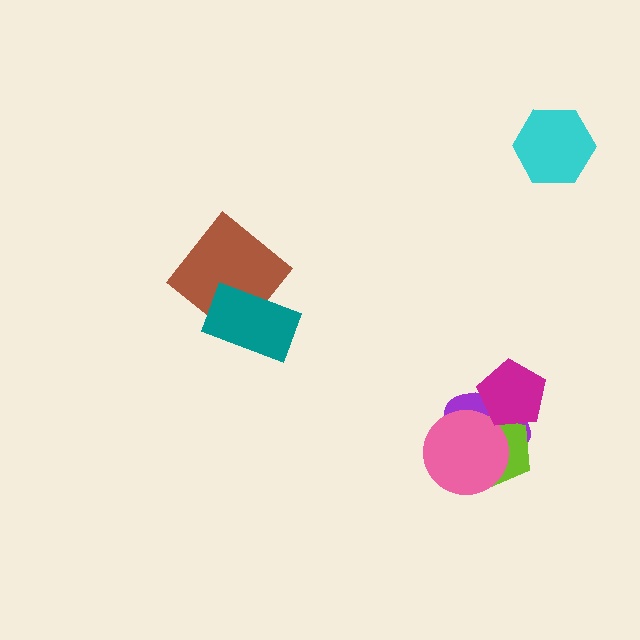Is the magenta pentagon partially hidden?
No, no other shape covers it.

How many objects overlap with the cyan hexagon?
0 objects overlap with the cyan hexagon.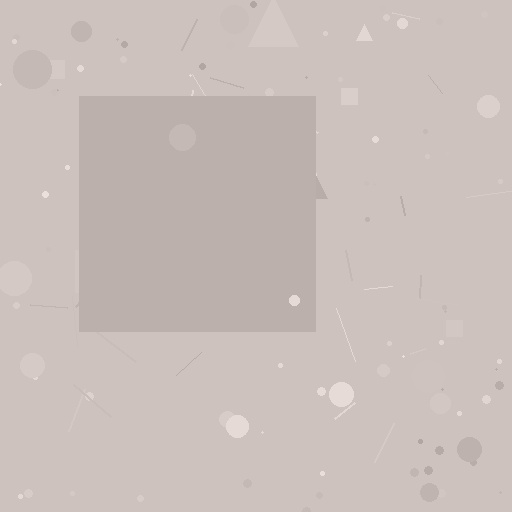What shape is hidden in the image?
A square is hidden in the image.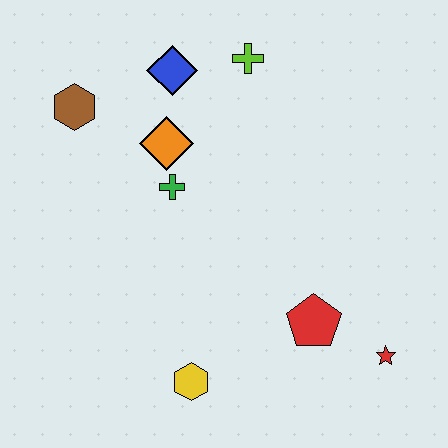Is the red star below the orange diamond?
Yes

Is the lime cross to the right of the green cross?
Yes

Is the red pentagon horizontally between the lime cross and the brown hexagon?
No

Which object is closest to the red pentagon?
The red star is closest to the red pentagon.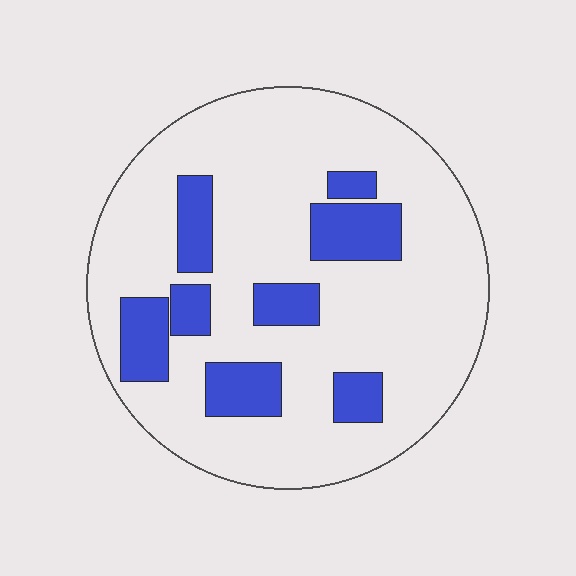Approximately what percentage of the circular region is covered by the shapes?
Approximately 20%.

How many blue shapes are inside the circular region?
8.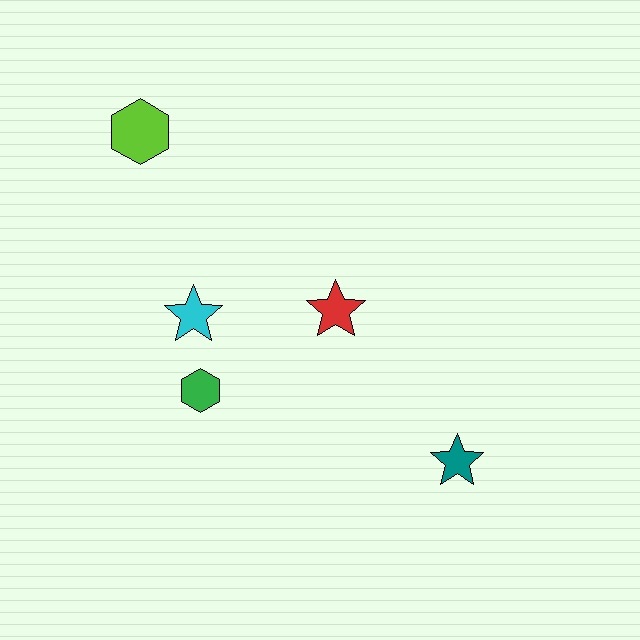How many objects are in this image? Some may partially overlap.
There are 5 objects.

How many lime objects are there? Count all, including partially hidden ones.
There is 1 lime object.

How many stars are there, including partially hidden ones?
There are 3 stars.